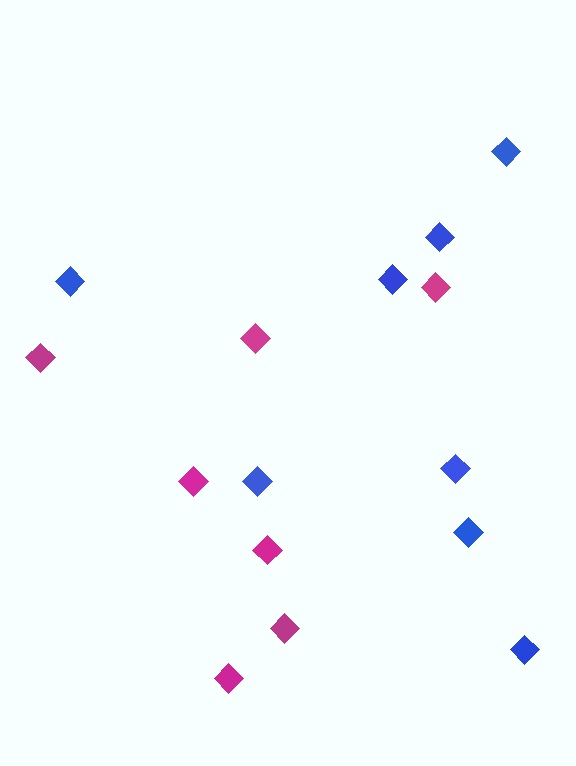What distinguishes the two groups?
There are 2 groups: one group of blue diamonds (8) and one group of magenta diamonds (7).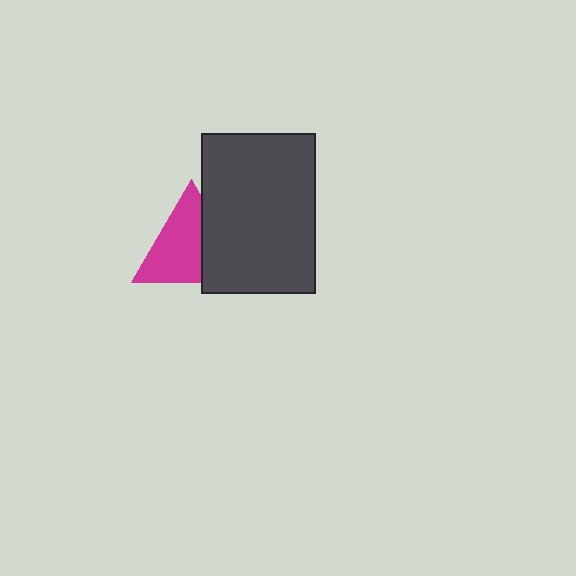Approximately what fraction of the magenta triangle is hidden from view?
Roughly 34% of the magenta triangle is hidden behind the dark gray rectangle.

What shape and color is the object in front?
The object in front is a dark gray rectangle.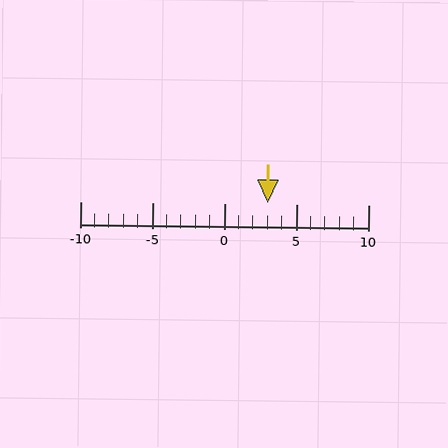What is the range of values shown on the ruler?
The ruler shows values from -10 to 10.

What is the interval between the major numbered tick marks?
The major tick marks are spaced 5 units apart.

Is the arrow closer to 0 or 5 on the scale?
The arrow is closer to 5.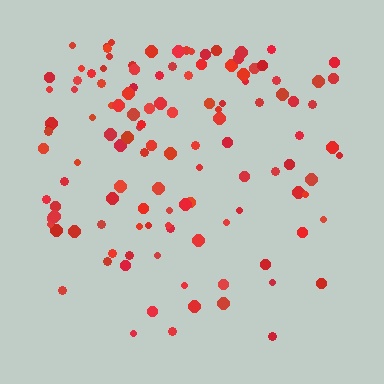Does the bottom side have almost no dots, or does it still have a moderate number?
Still a moderate number, just noticeably fewer than the top.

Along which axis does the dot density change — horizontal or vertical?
Vertical.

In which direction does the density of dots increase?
From bottom to top, with the top side densest.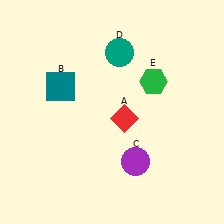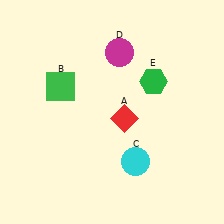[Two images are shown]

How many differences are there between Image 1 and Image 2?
There are 3 differences between the two images.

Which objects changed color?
B changed from teal to green. C changed from purple to cyan. D changed from teal to magenta.